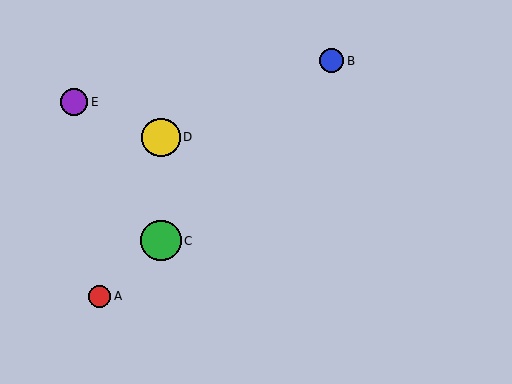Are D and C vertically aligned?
Yes, both are at x≈161.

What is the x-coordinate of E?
Object E is at x≈74.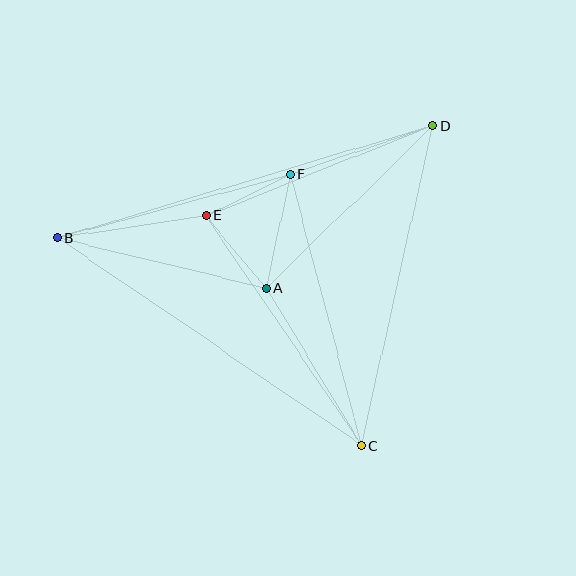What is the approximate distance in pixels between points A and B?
The distance between A and B is approximately 215 pixels.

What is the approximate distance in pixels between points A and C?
The distance between A and C is approximately 184 pixels.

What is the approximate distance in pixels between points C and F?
The distance between C and F is approximately 280 pixels.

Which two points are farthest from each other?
Points B and D are farthest from each other.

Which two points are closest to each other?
Points E and F are closest to each other.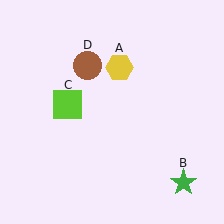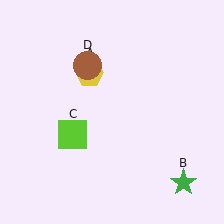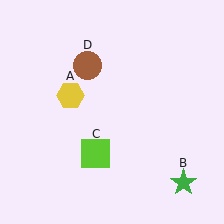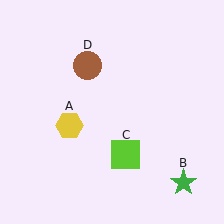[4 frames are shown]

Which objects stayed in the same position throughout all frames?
Green star (object B) and brown circle (object D) remained stationary.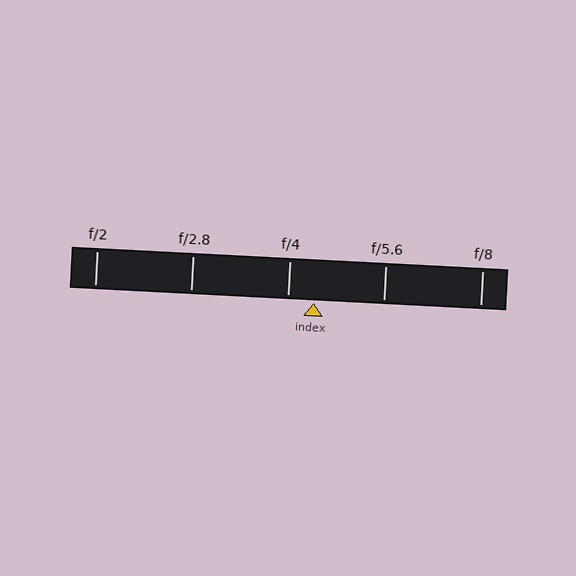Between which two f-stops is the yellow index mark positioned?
The index mark is between f/4 and f/5.6.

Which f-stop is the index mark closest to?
The index mark is closest to f/4.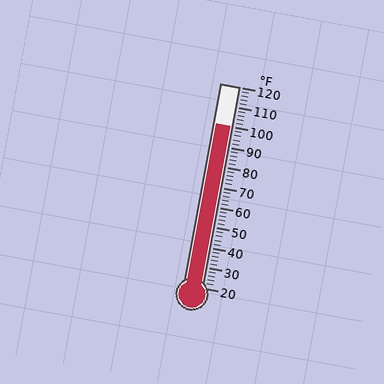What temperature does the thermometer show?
The thermometer shows approximately 100°F.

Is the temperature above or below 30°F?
The temperature is above 30°F.